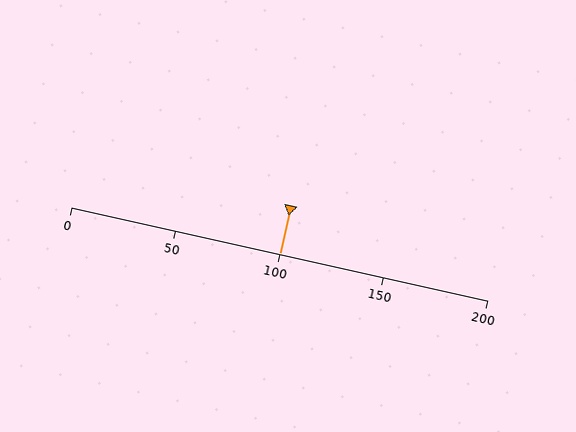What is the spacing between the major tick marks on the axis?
The major ticks are spaced 50 apart.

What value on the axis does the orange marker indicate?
The marker indicates approximately 100.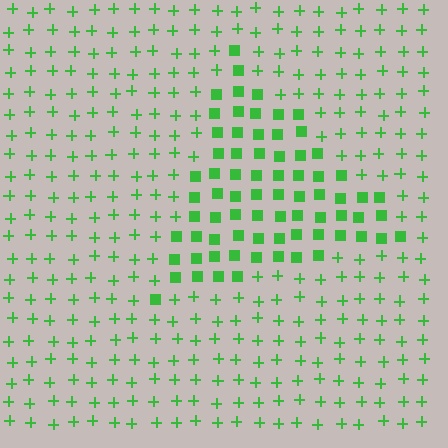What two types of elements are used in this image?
The image uses squares inside the triangle region and plus signs outside it.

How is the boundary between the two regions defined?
The boundary is defined by a change in element shape: squares inside vs. plus signs outside. All elements share the same color and spacing.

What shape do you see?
I see a triangle.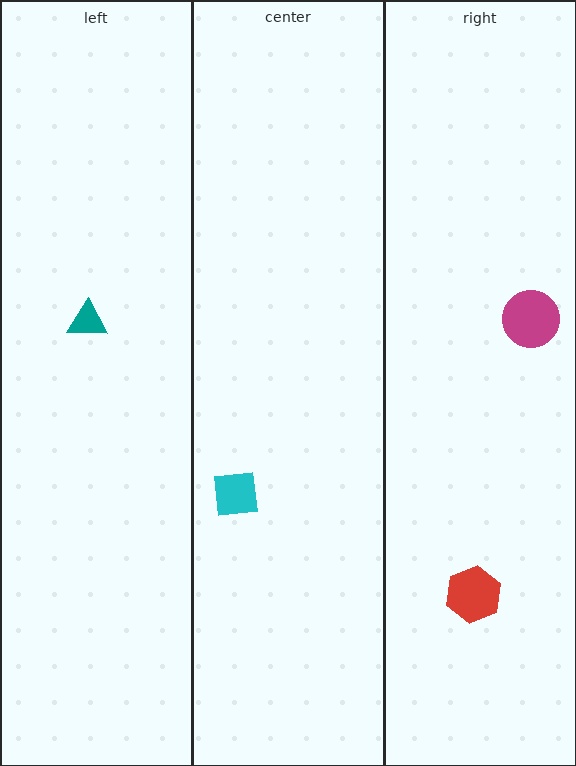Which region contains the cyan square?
The center region.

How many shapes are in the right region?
2.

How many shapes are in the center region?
1.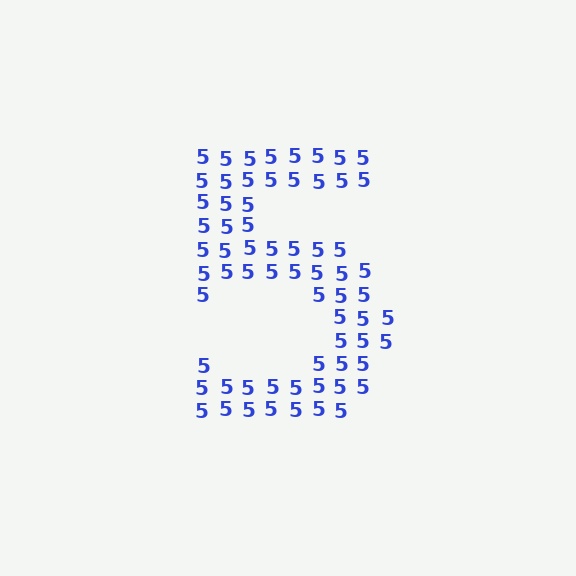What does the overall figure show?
The overall figure shows the digit 5.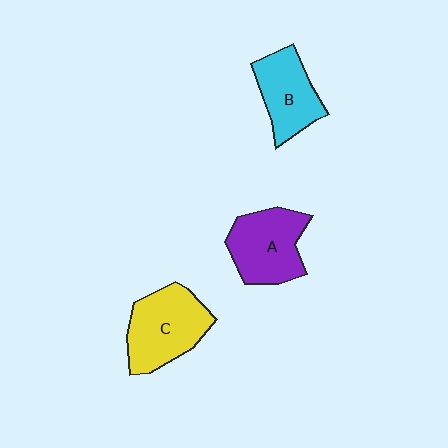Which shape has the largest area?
Shape C (yellow).